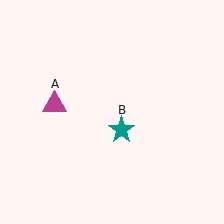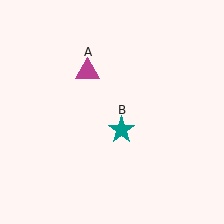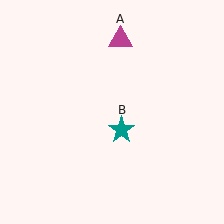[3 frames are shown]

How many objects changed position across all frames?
1 object changed position: magenta triangle (object A).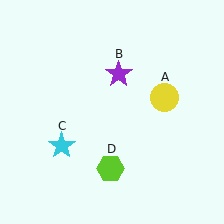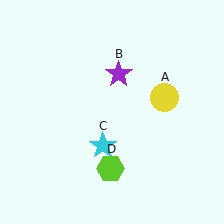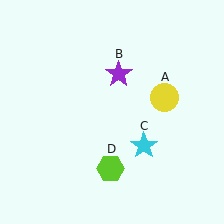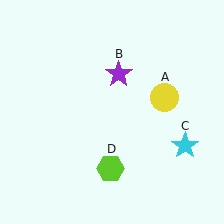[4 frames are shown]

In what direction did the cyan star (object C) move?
The cyan star (object C) moved right.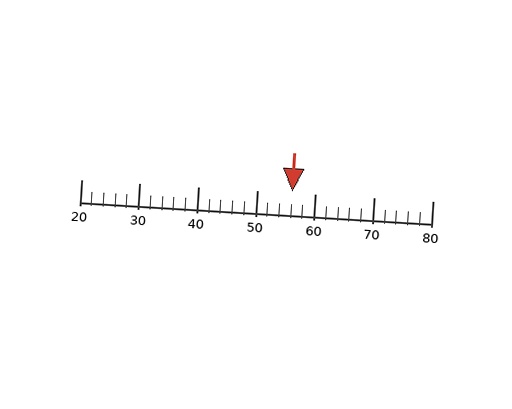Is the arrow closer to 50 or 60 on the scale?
The arrow is closer to 60.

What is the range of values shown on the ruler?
The ruler shows values from 20 to 80.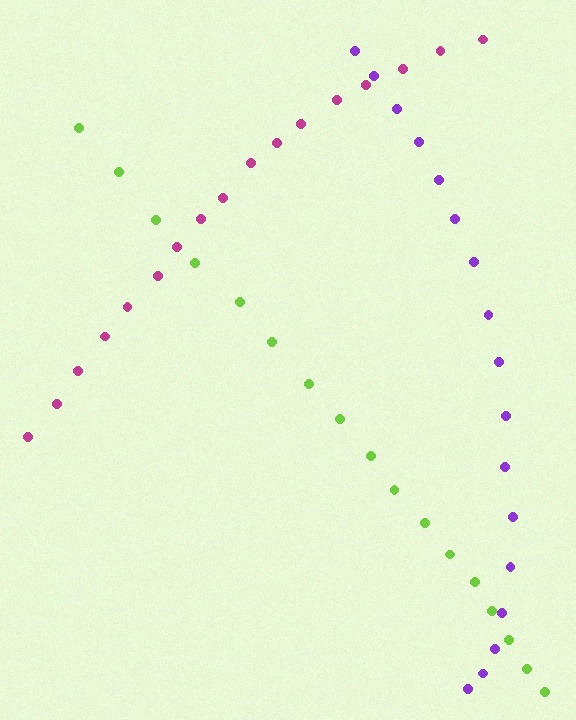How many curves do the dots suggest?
There are 3 distinct paths.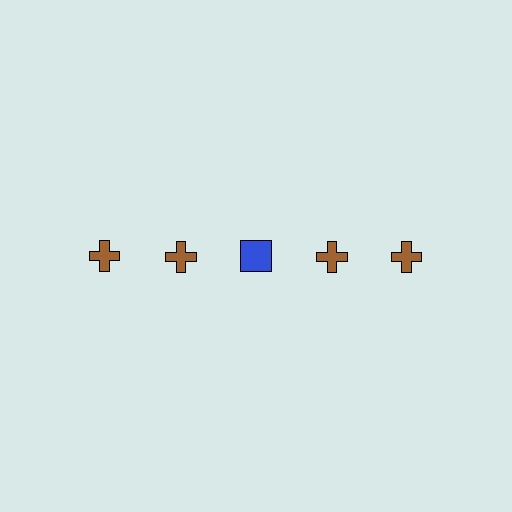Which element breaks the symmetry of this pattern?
The blue square in the top row, center column breaks the symmetry. All other shapes are brown crosses.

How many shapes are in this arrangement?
There are 5 shapes arranged in a grid pattern.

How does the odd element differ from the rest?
It differs in both color (blue instead of brown) and shape (square instead of cross).